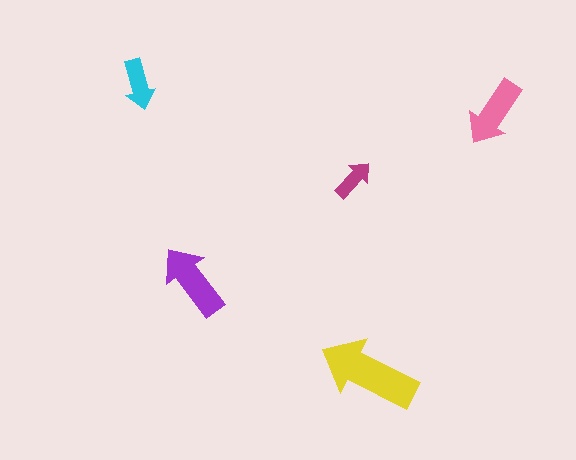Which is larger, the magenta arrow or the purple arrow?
The purple one.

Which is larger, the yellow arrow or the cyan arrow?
The yellow one.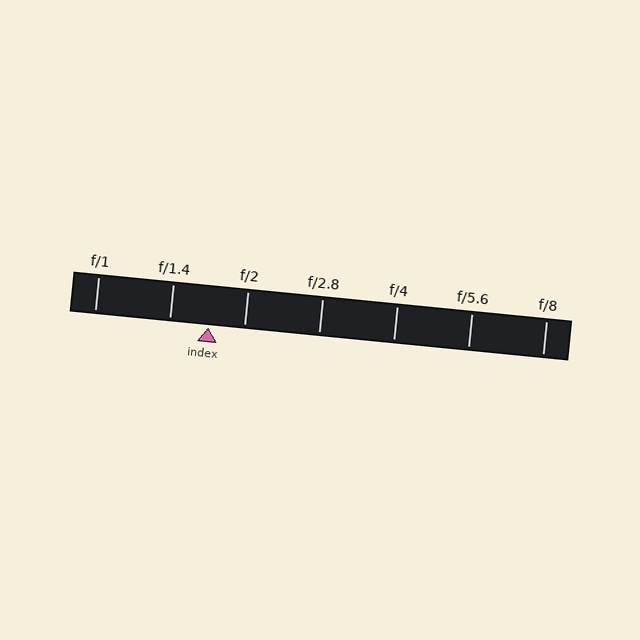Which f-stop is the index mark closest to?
The index mark is closest to f/2.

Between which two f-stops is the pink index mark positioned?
The index mark is between f/1.4 and f/2.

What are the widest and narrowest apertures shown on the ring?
The widest aperture shown is f/1 and the narrowest is f/8.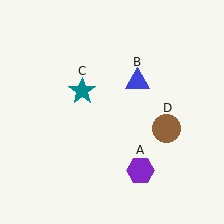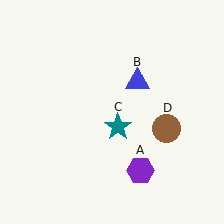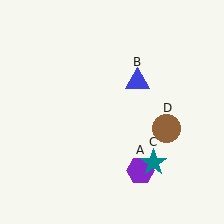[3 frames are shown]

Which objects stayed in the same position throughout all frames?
Purple hexagon (object A) and blue triangle (object B) and brown circle (object D) remained stationary.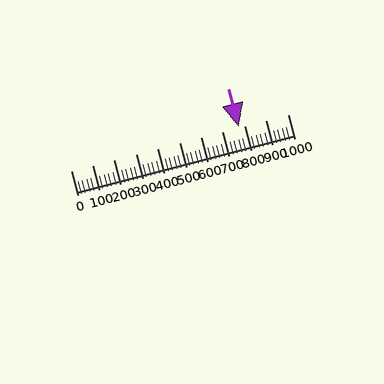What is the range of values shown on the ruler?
The ruler shows values from 0 to 1000.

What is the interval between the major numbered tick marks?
The major tick marks are spaced 100 units apart.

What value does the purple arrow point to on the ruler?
The purple arrow points to approximately 776.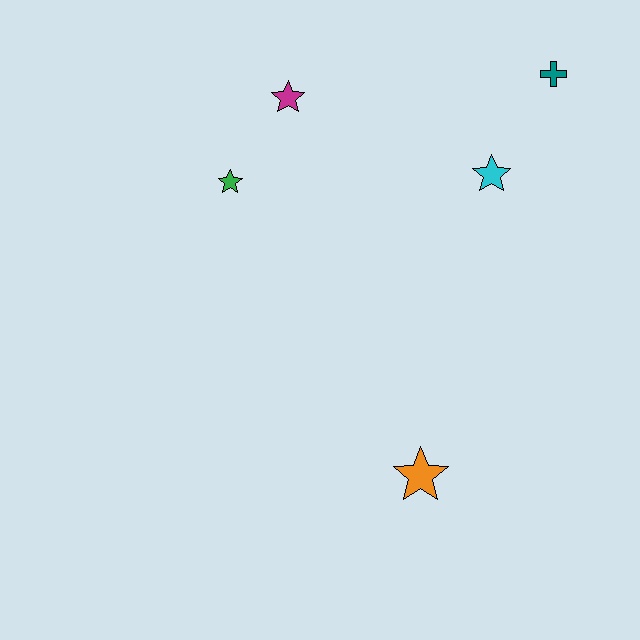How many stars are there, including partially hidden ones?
There are 4 stars.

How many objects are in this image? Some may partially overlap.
There are 5 objects.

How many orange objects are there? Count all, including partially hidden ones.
There is 1 orange object.